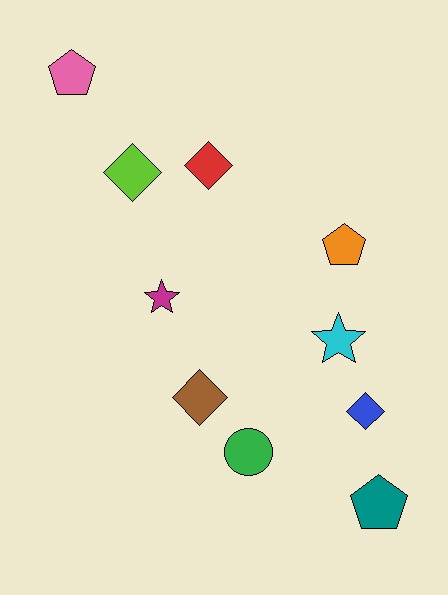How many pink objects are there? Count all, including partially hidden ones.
There is 1 pink object.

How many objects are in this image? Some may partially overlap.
There are 10 objects.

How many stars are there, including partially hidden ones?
There are 2 stars.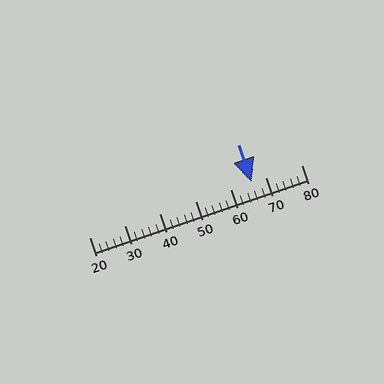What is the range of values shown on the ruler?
The ruler shows values from 20 to 80.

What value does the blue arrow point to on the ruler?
The blue arrow points to approximately 66.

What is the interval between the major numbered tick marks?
The major tick marks are spaced 10 units apart.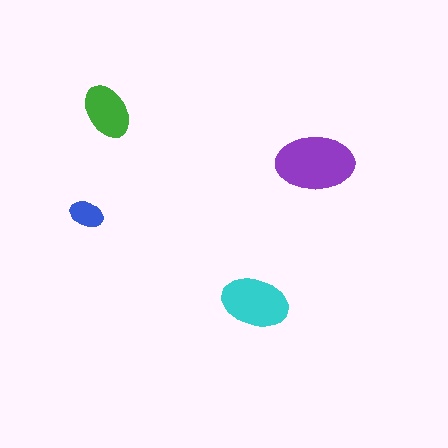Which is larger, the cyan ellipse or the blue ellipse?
The cyan one.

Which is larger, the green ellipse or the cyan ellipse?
The cyan one.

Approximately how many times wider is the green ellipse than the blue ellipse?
About 1.5 times wider.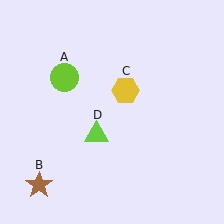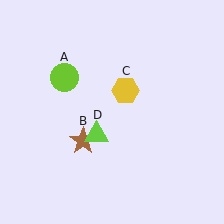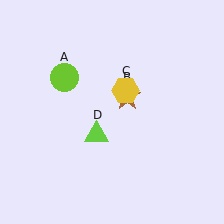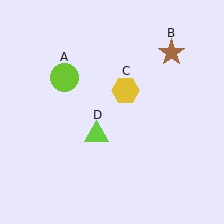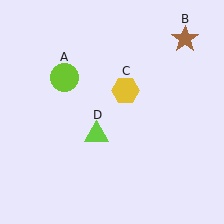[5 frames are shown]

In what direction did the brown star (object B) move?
The brown star (object B) moved up and to the right.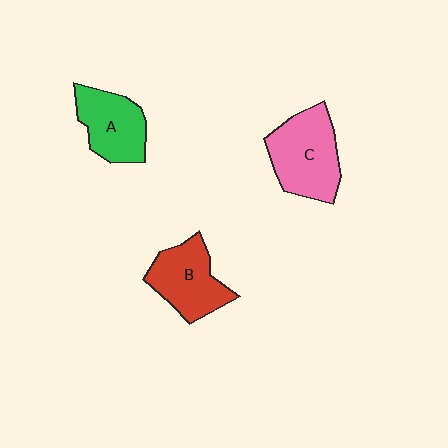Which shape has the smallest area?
Shape A (green).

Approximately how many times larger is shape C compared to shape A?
Approximately 1.3 times.